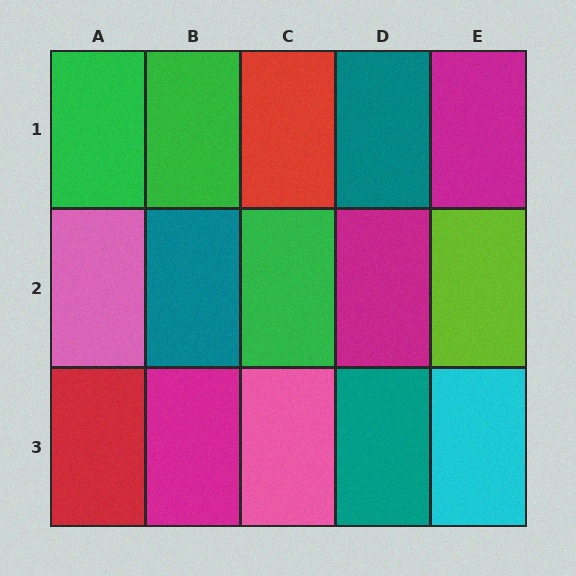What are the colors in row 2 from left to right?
Pink, teal, green, magenta, lime.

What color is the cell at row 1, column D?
Teal.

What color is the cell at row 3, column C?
Pink.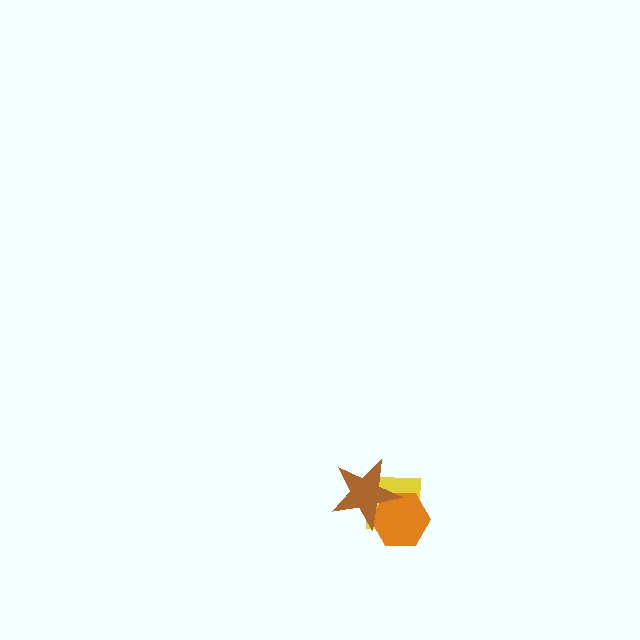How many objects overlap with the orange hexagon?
2 objects overlap with the orange hexagon.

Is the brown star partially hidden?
No, no other shape covers it.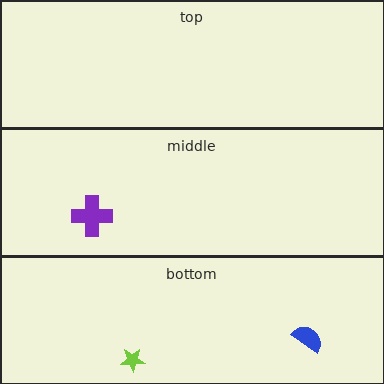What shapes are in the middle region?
The purple cross.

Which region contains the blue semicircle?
The bottom region.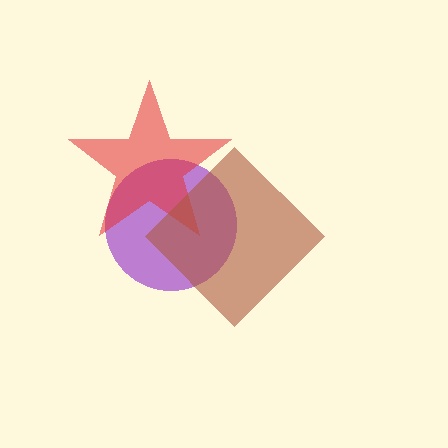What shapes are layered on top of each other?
The layered shapes are: a purple circle, a red star, a brown diamond.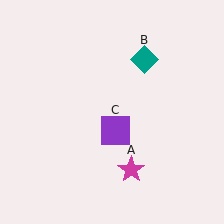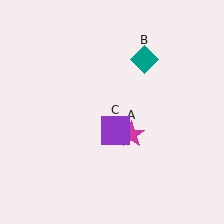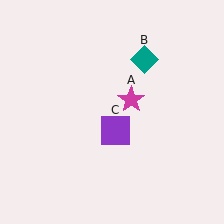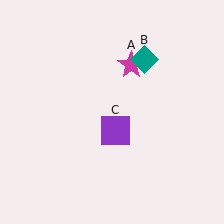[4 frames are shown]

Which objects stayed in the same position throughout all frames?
Teal diamond (object B) and purple square (object C) remained stationary.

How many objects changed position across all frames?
1 object changed position: magenta star (object A).